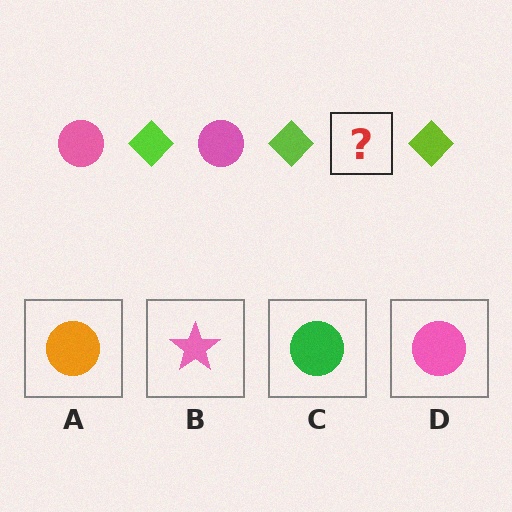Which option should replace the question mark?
Option D.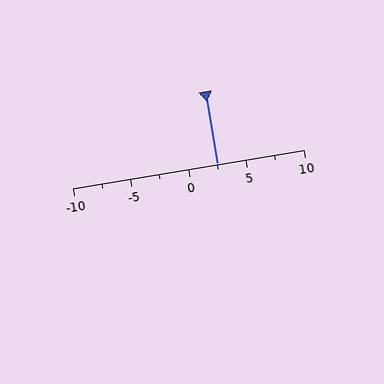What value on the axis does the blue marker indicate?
The marker indicates approximately 2.5.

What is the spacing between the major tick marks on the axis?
The major ticks are spaced 5 apart.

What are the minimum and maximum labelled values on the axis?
The axis runs from -10 to 10.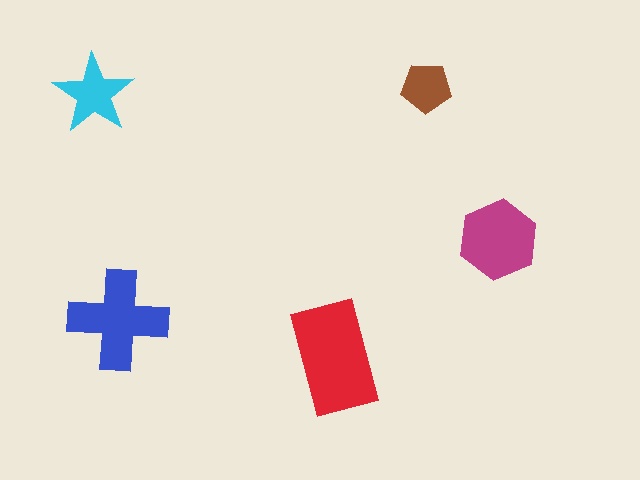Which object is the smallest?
The brown pentagon.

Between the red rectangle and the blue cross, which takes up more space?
The red rectangle.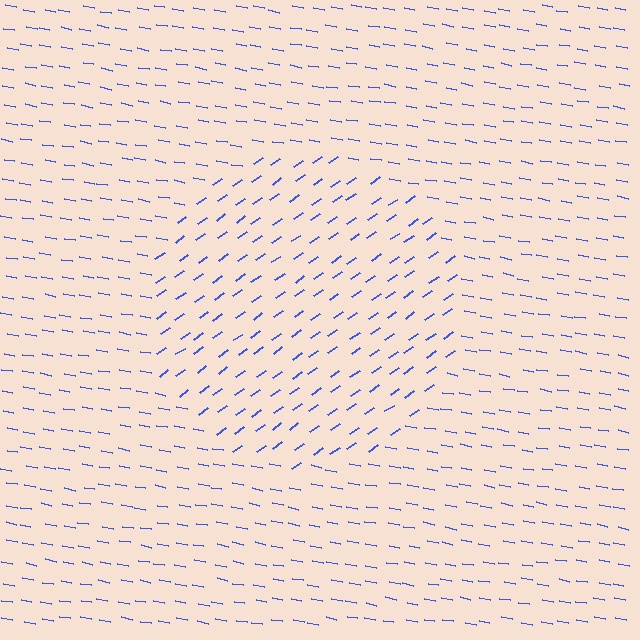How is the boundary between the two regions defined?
The boundary is defined purely by a change in line orientation (approximately 45 degrees difference). All lines are the same color and thickness.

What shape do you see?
I see a circle.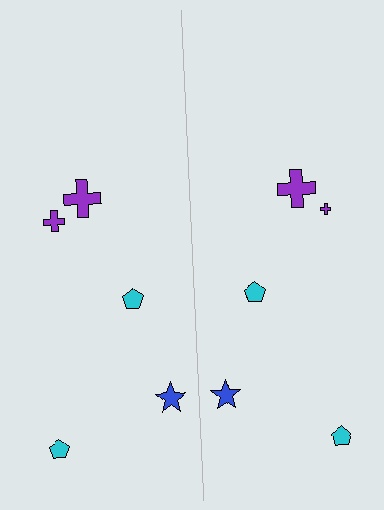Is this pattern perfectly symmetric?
No, the pattern is not perfectly symmetric. The purple cross on the right side has a different size than its mirror counterpart.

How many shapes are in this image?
There are 10 shapes in this image.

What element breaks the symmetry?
The purple cross on the right side has a different size than its mirror counterpart.